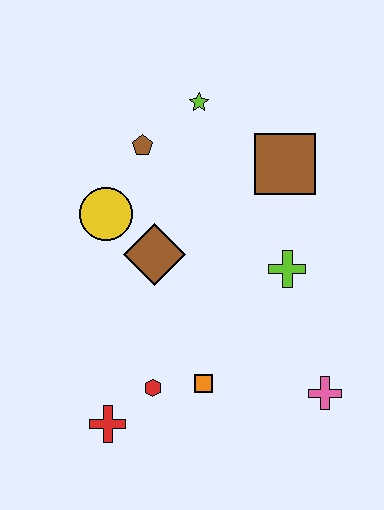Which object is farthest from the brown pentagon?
The pink cross is farthest from the brown pentagon.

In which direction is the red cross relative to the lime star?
The red cross is below the lime star.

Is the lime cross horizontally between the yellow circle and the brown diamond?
No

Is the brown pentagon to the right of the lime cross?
No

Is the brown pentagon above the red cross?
Yes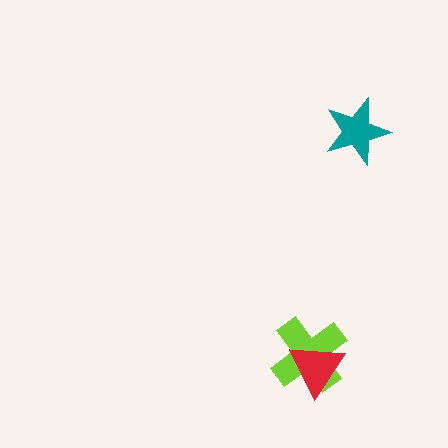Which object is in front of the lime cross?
The red triangle is in front of the lime cross.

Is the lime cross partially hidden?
Yes, it is partially covered by another shape.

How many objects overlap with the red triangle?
1 object overlaps with the red triangle.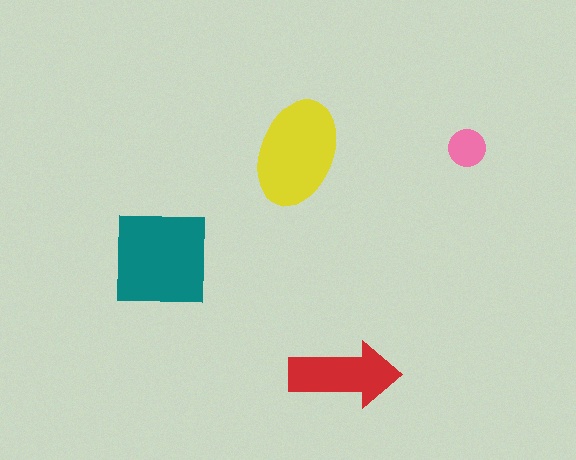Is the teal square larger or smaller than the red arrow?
Larger.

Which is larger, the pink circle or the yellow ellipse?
The yellow ellipse.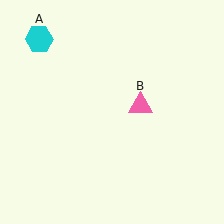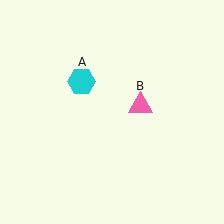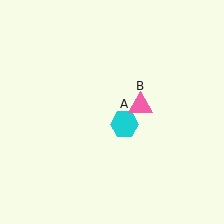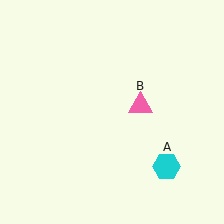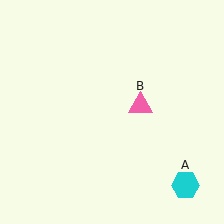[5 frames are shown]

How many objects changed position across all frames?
1 object changed position: cyan hexagon (object A).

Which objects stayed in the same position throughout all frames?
Pink triangle (object B) remained stationary.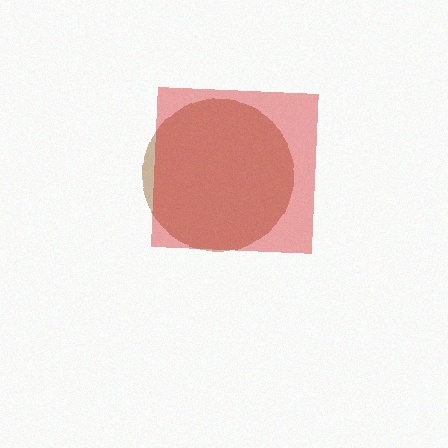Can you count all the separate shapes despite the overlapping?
Yes, there are 2 separate shapes.